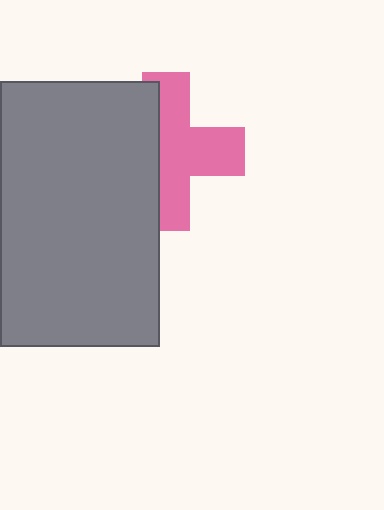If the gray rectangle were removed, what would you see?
You would see the complete pink cross.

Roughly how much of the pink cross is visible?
About half of it is visible (roughly 59%).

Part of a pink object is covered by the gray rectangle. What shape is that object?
It is a cross.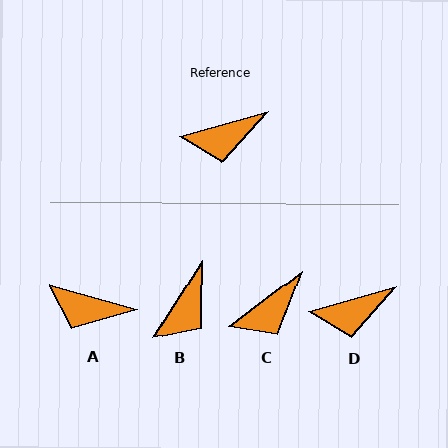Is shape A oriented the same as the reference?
No, it is off by about 32 degrees.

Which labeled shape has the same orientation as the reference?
D.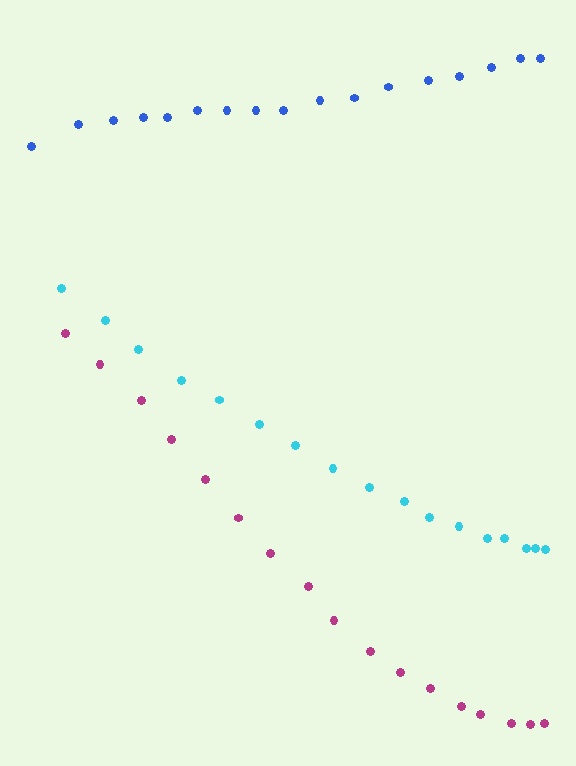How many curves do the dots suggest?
There are 3 distinct paths.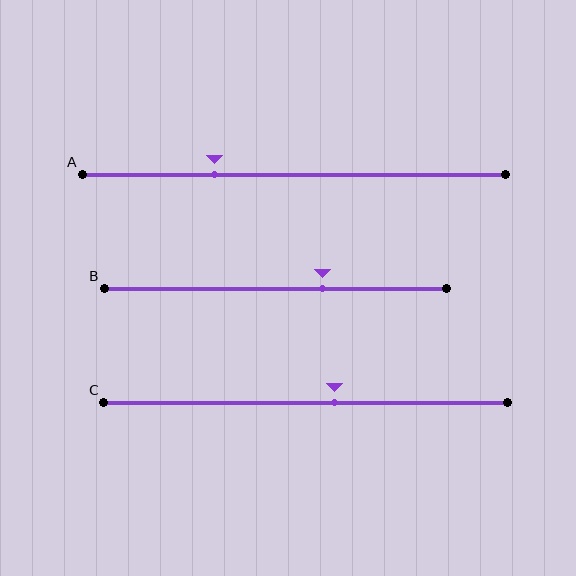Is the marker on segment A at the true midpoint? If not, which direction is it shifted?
No, the marker on segment A is shifted to the left by about 19% of the segment length.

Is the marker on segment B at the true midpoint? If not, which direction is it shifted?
No, the marker on segment B is shifted to the right by about 14% of the segment length.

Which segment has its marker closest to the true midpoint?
Segment C has its marker closest to the true midpoint.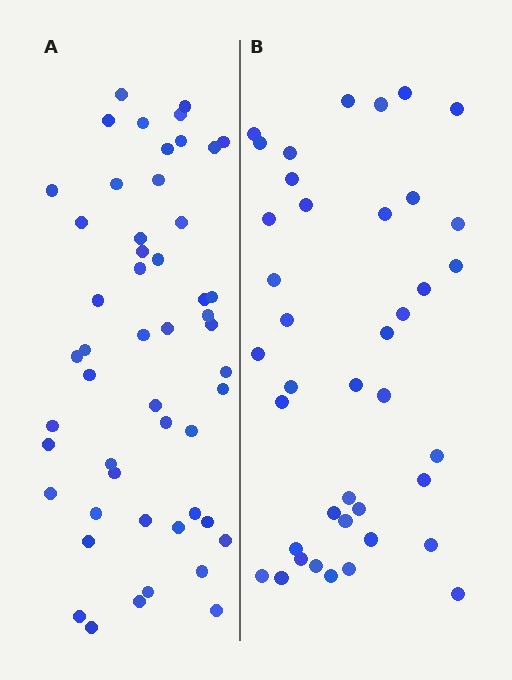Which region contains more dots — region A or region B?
Region A (the left region) has more dots.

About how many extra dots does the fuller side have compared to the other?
Region A has roughly 12 or so more dots than region B.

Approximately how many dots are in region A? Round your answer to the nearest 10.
About 50 dots. (The exact count is 51, which rounds to 50.)